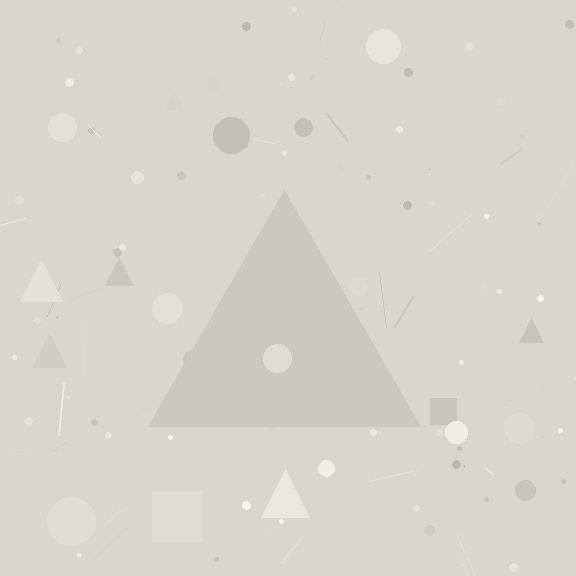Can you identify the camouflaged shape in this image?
The camouflaged shape is a triangle.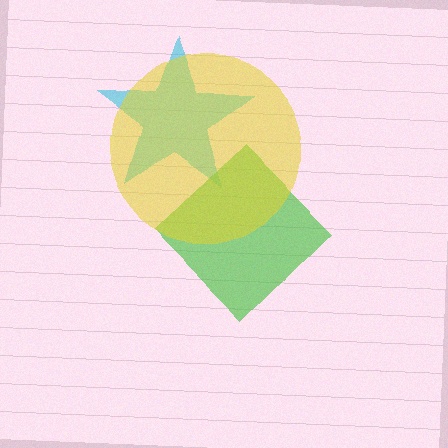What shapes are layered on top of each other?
The layered shapes are: a cyan star, a green diamond, a yellow circle.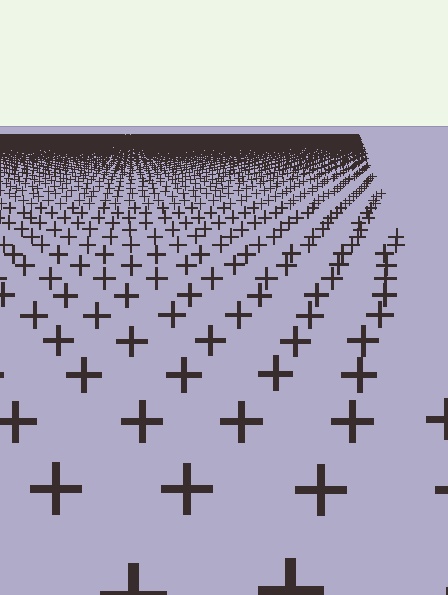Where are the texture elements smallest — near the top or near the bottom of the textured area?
Near the top.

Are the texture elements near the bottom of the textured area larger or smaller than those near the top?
Larger. Near the bottom, elements are closer to the viewer and appear at a bigger on-screen size.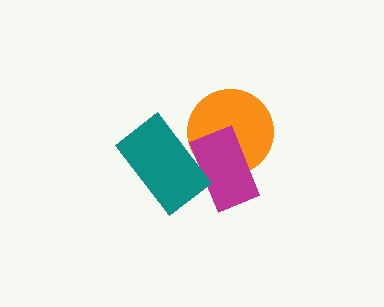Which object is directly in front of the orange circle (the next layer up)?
The magenta rectangle is directly in front of the orange circle.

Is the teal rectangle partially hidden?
No, no other shape covers it.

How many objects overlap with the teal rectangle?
2 objects overlap with the teal rectangle.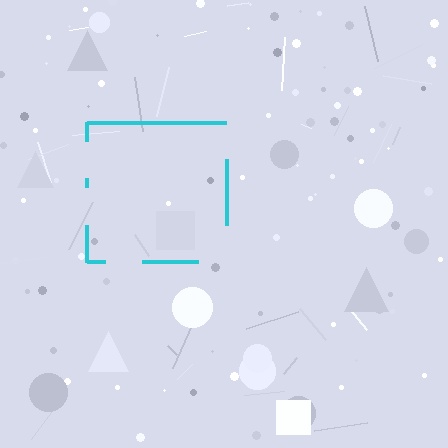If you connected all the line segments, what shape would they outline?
They would outline a square.